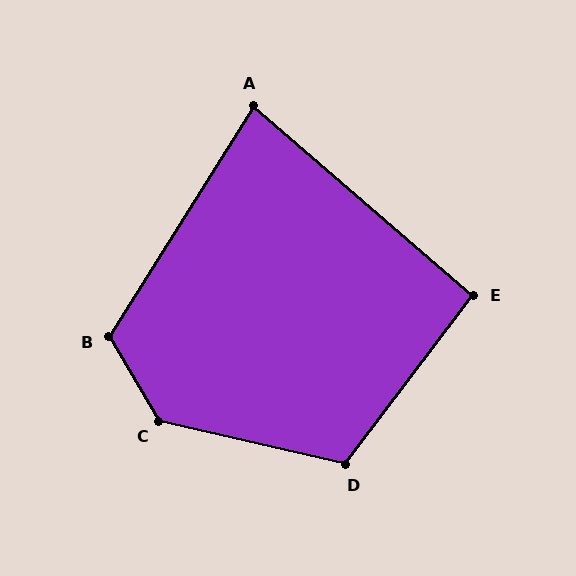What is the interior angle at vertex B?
Approximately 117 degrees (obtuse).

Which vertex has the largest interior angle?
C, at approximately 134 degrees.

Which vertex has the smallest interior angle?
A, at approximately 81 degrees.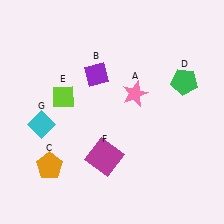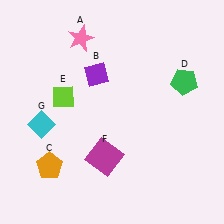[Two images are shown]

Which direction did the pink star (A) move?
The pink star (A) moved up.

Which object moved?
The pink star (A) moved up.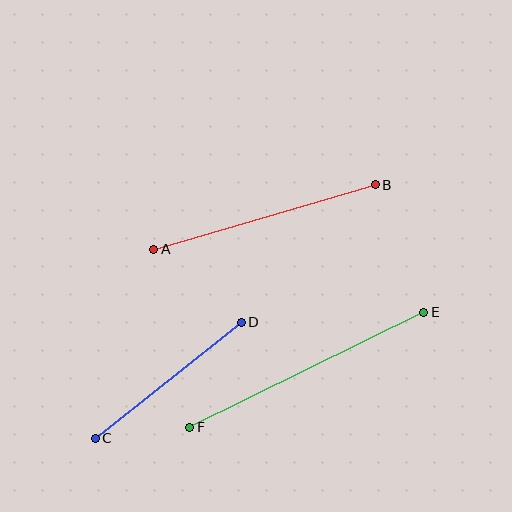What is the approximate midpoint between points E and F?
The midpoint is at approximately (307, 370) pixels.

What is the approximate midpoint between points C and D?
The midpoint is at approximately (168, 380) pixels.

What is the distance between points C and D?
The distance is approximately 186 pixels.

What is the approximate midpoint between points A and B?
The midpoint is at approximately (265, 217) pixels.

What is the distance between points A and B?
The distance is approximately 231 pixels.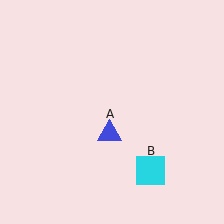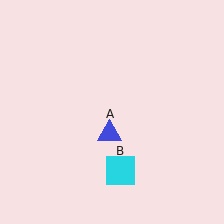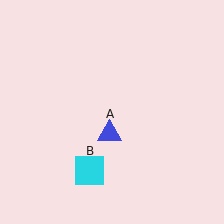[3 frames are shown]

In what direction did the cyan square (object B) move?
The cyan square (object B) moved left.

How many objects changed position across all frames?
1 object changed position: cyan square (object B).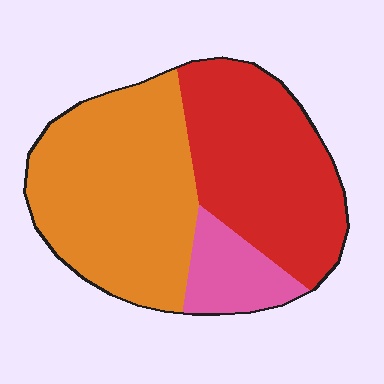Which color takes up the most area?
Orange, at roughly 50%.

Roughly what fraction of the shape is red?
Red takes up between a quarter and a half of the shape.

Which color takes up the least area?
Pink, at roughly 10%.